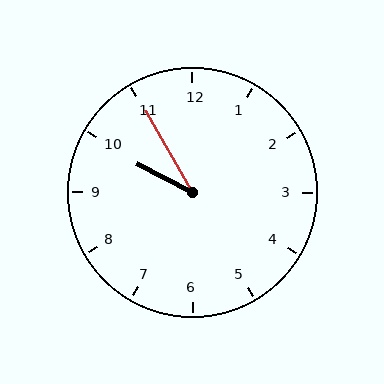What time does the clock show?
9:55.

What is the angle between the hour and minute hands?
Approximately 32 degrees.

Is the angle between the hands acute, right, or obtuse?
It is acute.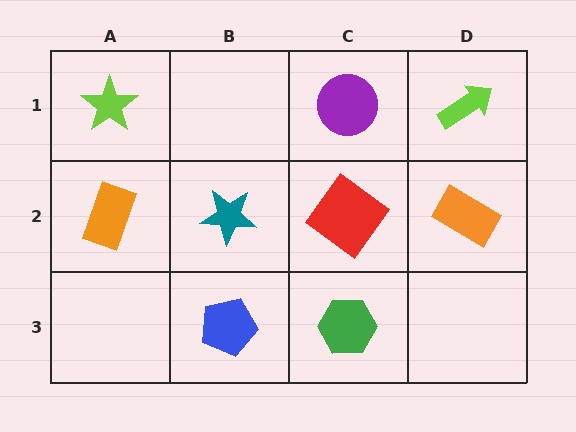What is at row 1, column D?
A lime arrow.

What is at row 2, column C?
A red diamond.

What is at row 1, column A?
A lime star.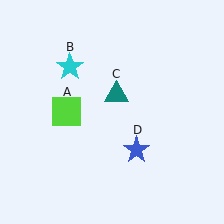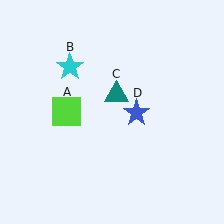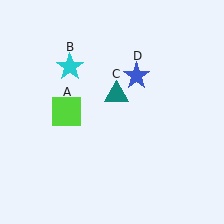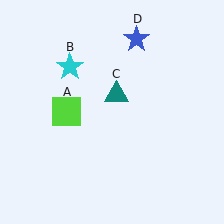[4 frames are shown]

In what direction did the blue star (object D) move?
The blue star (object D) moved up.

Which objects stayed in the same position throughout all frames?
Lime square (object A) and cyan star (object B) and teal triangle (object C) remained stationary.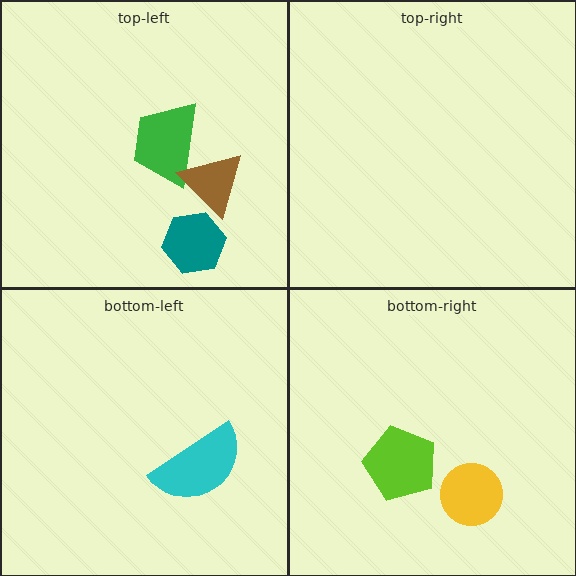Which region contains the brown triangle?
The top-left region.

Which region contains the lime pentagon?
The bottom-right region.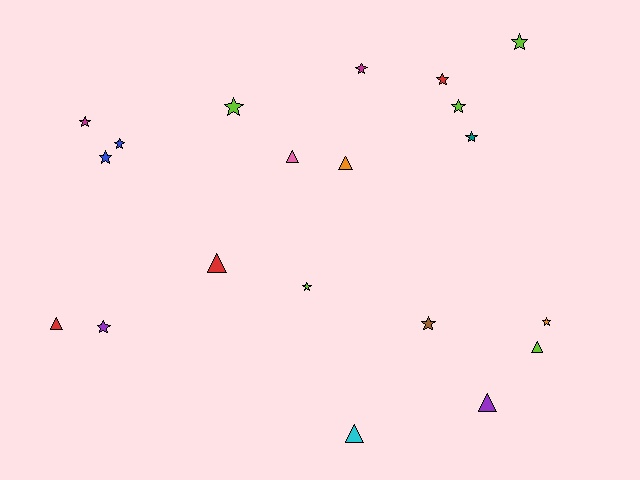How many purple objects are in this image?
There are 2 purple objects.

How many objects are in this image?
There are 20 objects.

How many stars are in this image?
There are 13 stars.